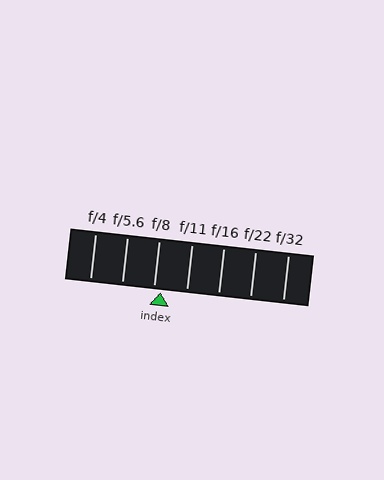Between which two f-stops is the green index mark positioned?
The index mark is between f/8 and f/11.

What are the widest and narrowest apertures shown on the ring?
The widest aperture shown is f/4 and the narrowest is f/32.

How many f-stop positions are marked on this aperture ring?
There are 7 f-stop positions marked.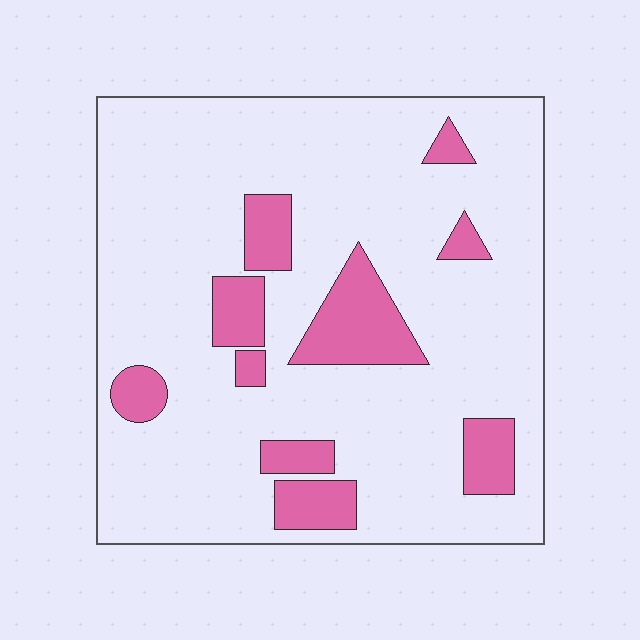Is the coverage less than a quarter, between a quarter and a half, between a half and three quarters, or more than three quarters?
Less than a quarter.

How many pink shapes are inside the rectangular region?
10.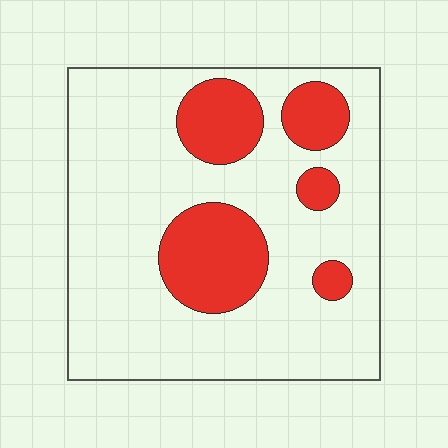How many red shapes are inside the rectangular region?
5.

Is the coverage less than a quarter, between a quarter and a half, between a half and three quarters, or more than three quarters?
Less than a quarter.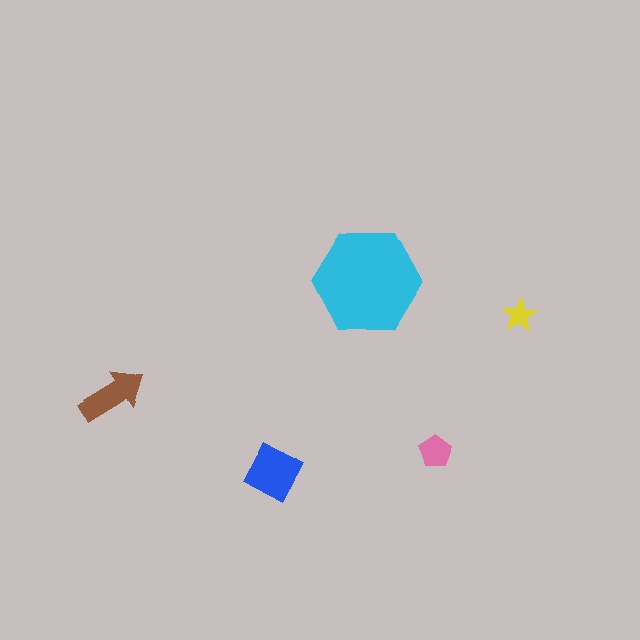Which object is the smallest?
The yellow star.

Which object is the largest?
The cyan hexagon.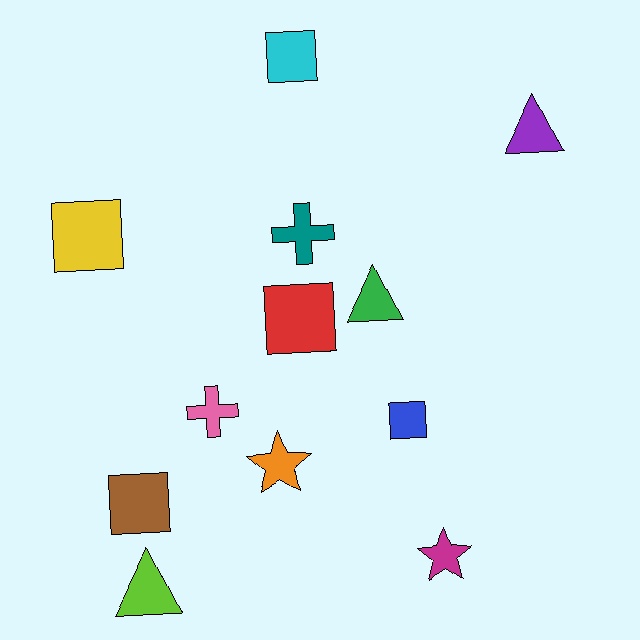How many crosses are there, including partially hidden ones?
There are 2 crosses.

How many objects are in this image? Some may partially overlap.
There are 12 objects.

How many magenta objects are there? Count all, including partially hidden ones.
There is 1 magenta object.